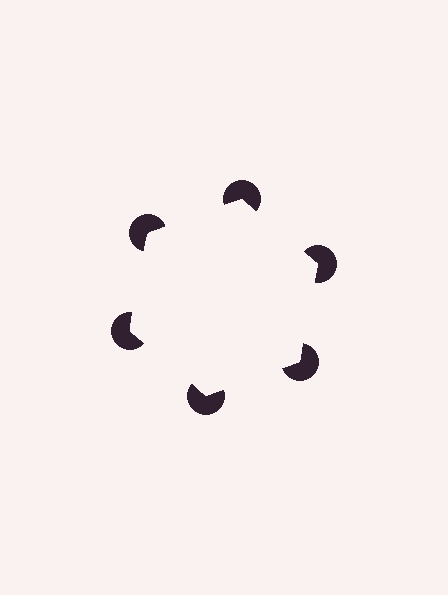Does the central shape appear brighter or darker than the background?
It typically appears slightly brighter than the background, even though no actual brightness change is drawn.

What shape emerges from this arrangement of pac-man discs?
An illusory hexagon — its edges are inferred from the aligned wedge cuts in the pac-man discs, not physically drawn.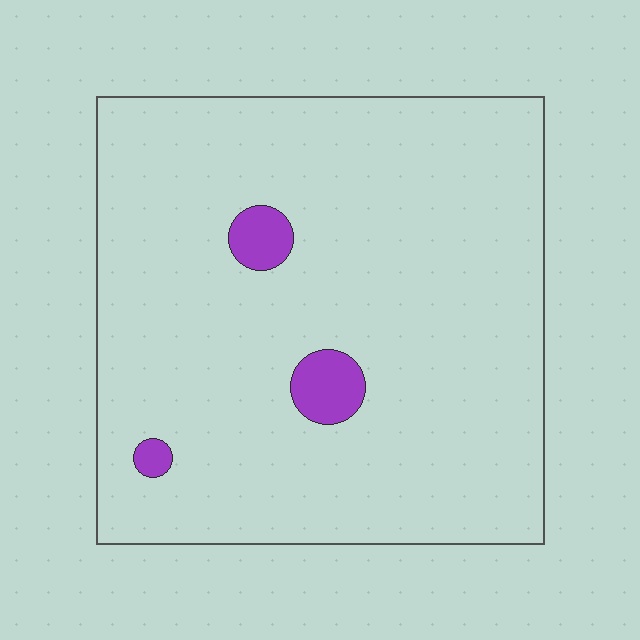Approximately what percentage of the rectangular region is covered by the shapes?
Approximately 5%.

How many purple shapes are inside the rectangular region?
3.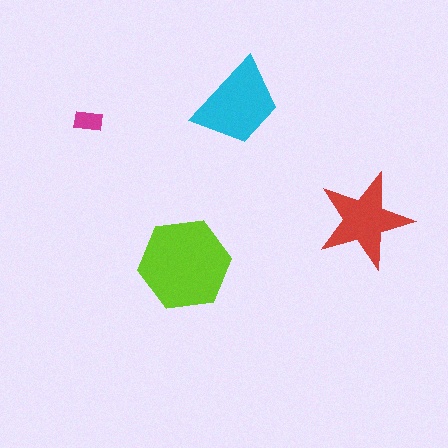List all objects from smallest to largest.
The magenta rectangle, the red star, the cyan trapezoid, the lime hexagon.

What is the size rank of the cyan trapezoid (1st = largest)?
2nd.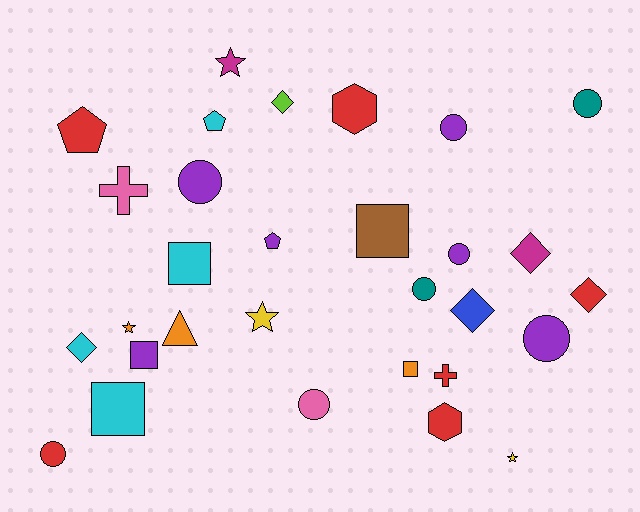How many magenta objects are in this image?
There are 2 magenta objects.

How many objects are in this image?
There are 30 objects.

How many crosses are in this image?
There are 2 crosses.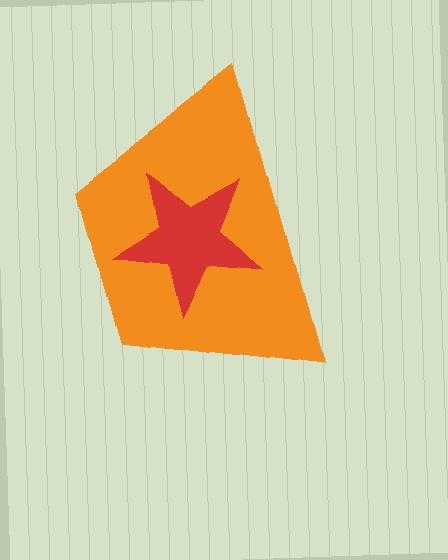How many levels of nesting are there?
2.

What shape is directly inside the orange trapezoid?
The red star.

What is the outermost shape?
The orange trapezoid.